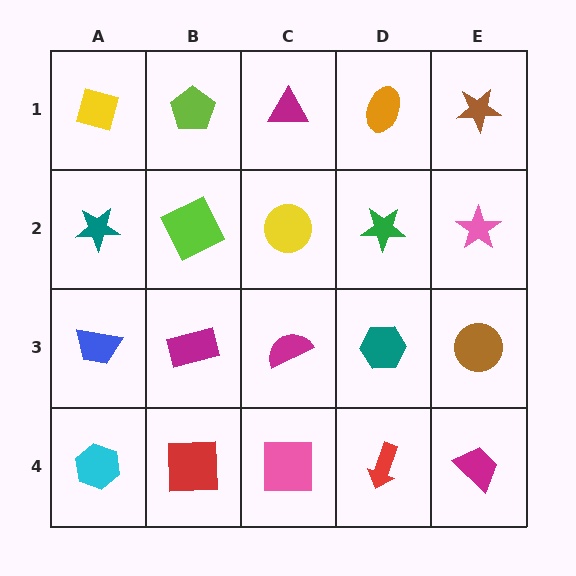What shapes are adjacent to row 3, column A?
A teal star (row 2, column A), a cyan hexagon (row 4, column A), a magenta rectangle (row 3, column B).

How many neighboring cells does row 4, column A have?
2.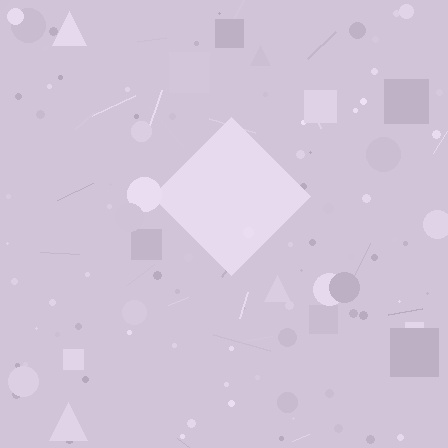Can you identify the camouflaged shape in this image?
The camouflaged shape is a diamond.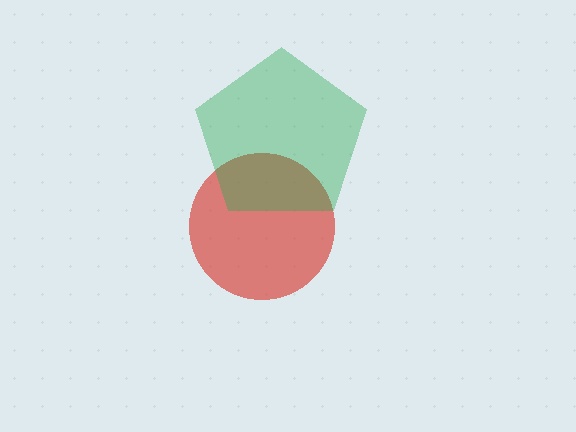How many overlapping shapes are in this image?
There are 2 overlapping shapes in the image.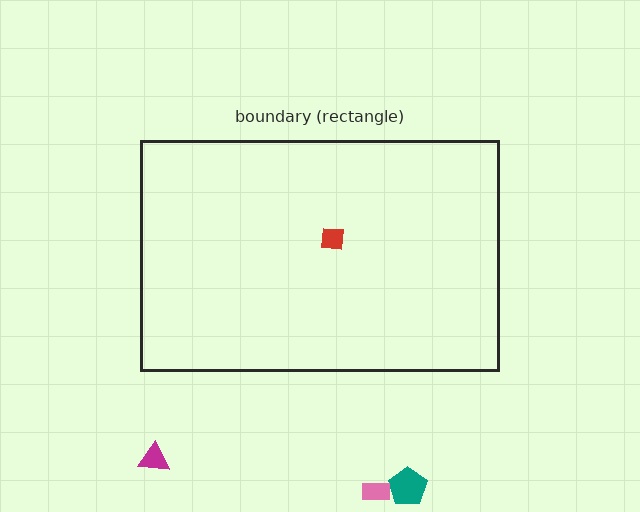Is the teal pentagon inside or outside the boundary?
Outside.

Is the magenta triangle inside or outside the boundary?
Outside.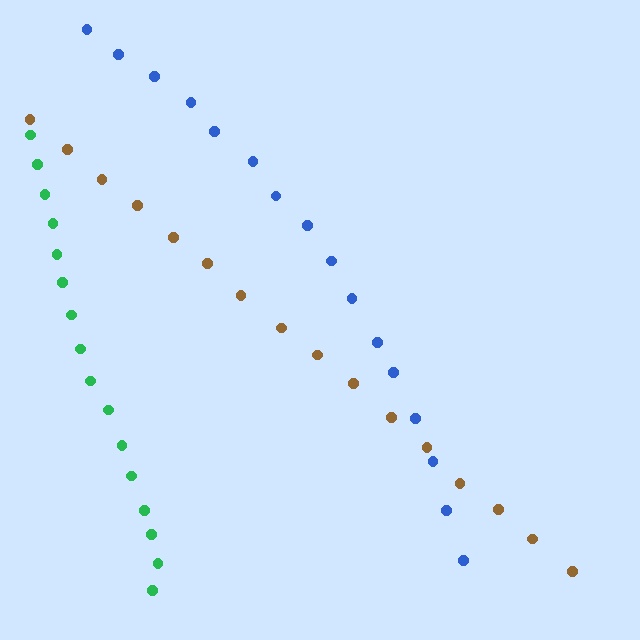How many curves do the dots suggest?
There are 3 distinct paths.